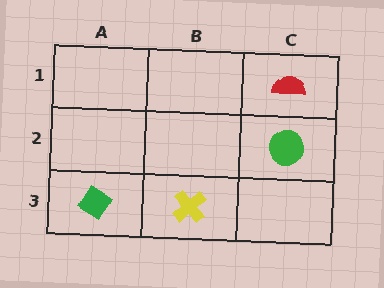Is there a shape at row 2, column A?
No, that cell is empty.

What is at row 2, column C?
A green circle.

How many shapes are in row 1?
1 shape.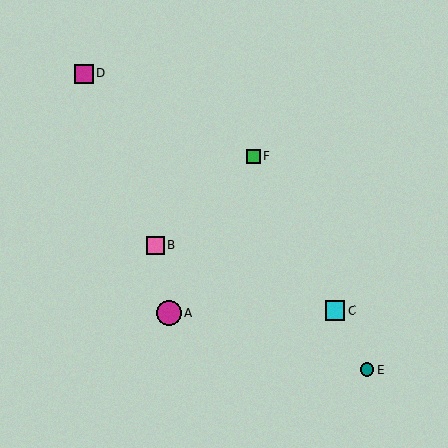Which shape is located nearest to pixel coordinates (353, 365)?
The teal circle (labeled E) at (366, 370) is nearest to that location.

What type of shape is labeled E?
Shape E is a teal circle.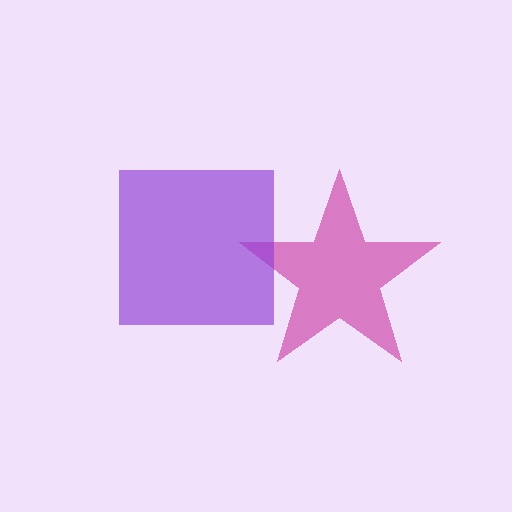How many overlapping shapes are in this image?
There are 2 overlapping shapes in the image.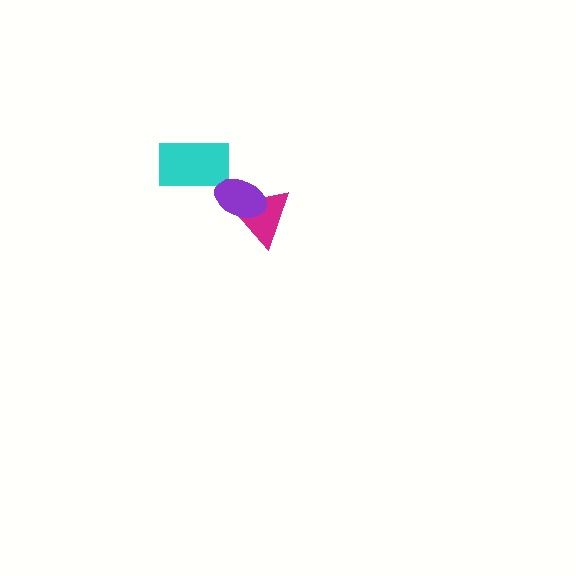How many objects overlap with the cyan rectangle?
0 objects overlap with the cyan rectangle.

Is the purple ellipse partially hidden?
No, no other shape covers it.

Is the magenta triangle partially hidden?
Yes, it is partially covered by another shape.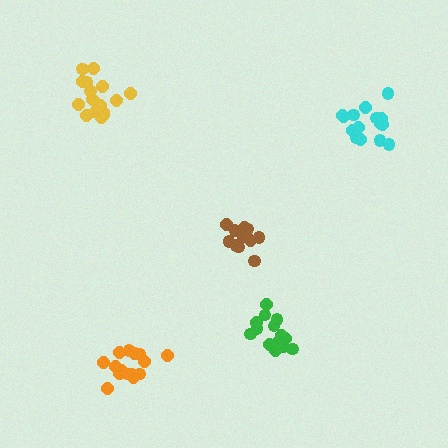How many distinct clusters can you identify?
There are 5 distinct clusters.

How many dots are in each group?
Group 1: 15 dots, Group 2: 17 dots, Group 3: 12 dots, Group 4: 15 dots, Group 5: 17 dots (76 total).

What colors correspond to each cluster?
The clusters are colored: green, cyan, brown, orange, yellow.